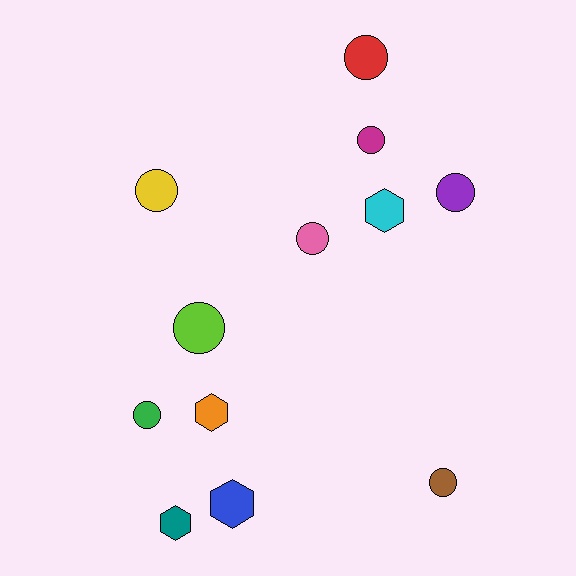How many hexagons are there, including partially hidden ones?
There are 4 hexagons.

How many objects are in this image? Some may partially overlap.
There are 12 objects.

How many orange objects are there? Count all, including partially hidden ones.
There is 1 orange object.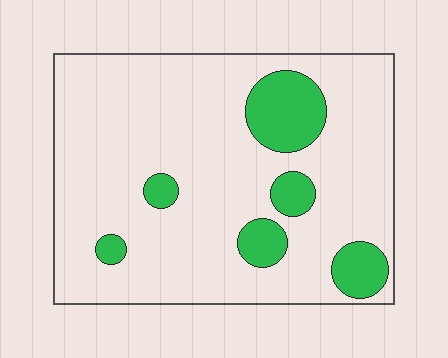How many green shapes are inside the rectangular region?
6.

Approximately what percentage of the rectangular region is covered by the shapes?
Approximately 15%.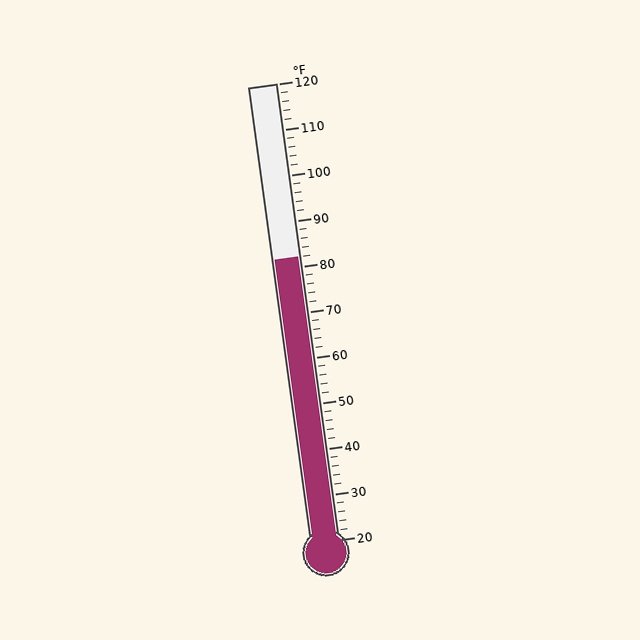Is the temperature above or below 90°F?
The temperature is below 90°F.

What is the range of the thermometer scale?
The thermometer scale ranges from 20°F to 120°F.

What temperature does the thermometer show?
The thermometer shows approximately 82°F.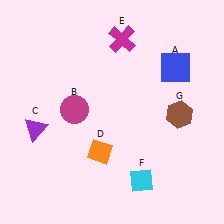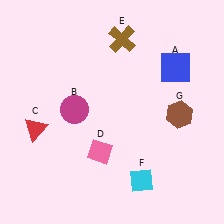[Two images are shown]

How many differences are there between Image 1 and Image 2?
There are 3 differences between the two images.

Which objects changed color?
C changed from purple to red. D changed from orange to pink. E changed from magenta to brown.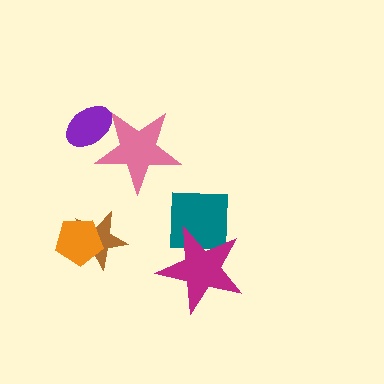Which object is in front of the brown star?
The orange pentagon is in front of the brown star.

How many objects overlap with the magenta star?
1 object overlaps with the magenta star.